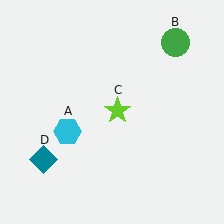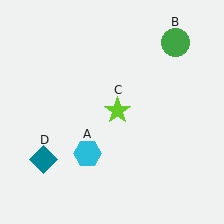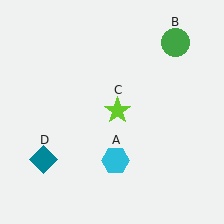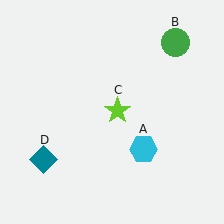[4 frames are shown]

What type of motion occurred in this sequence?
The cyan hexagon (object A) rotated counterclockwise around the center of the scene.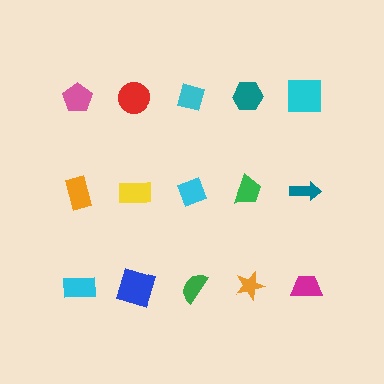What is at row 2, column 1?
An orange rectangle.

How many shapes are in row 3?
5 shapes.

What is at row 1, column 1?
A pink pentagon.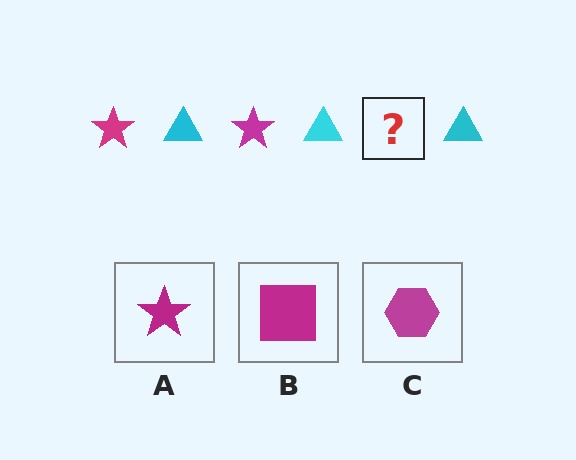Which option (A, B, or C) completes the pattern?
A.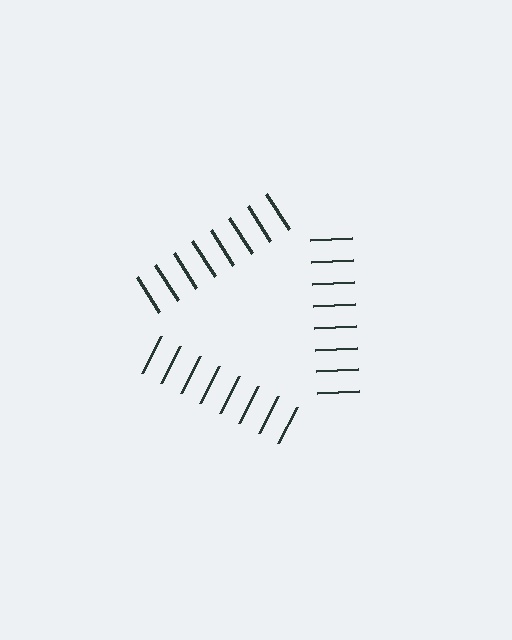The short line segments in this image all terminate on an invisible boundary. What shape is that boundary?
An illusory triangle — the line segments terminate on its edges but no continuous stroke is drawn.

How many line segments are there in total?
24 — 8 along each of the 3 edges.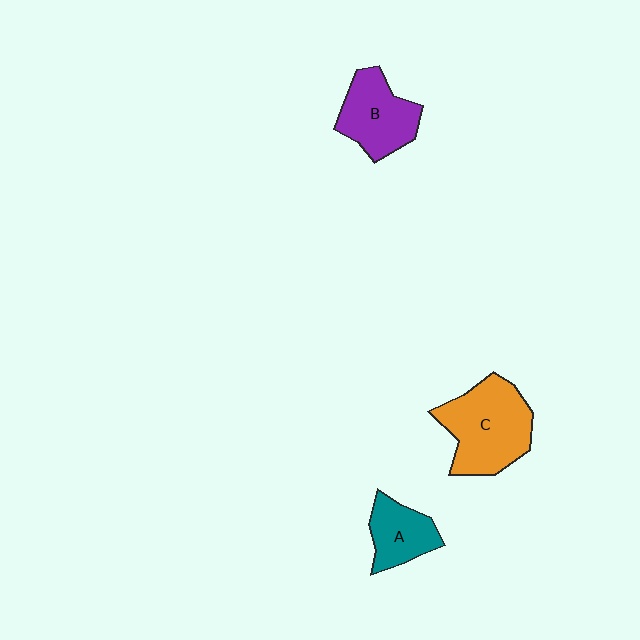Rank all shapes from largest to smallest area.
From largest to smallest: C (orange), B (purple), A (teal).